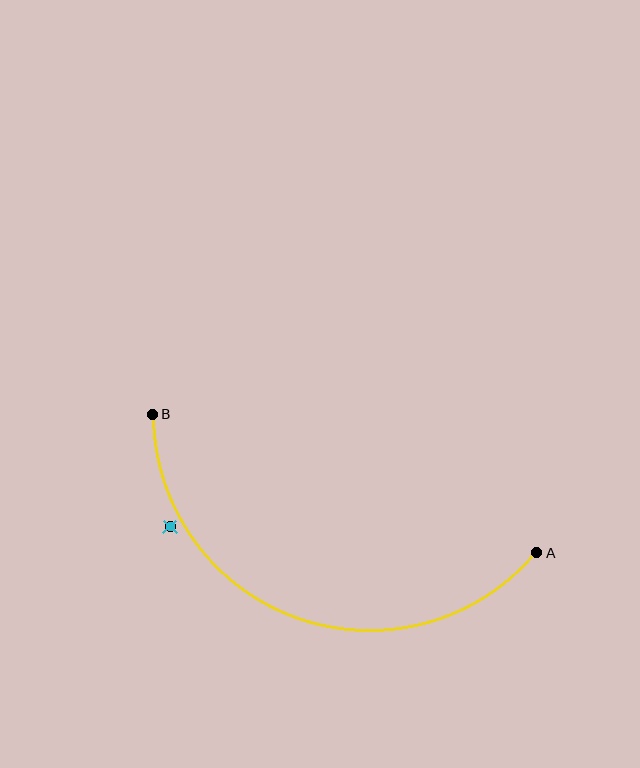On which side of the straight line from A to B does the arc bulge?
The arc bulges below the straight line connecting A and B.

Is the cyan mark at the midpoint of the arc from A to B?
No — the cyan mark does not lie on the arc at all. It sits slightly outside the curve.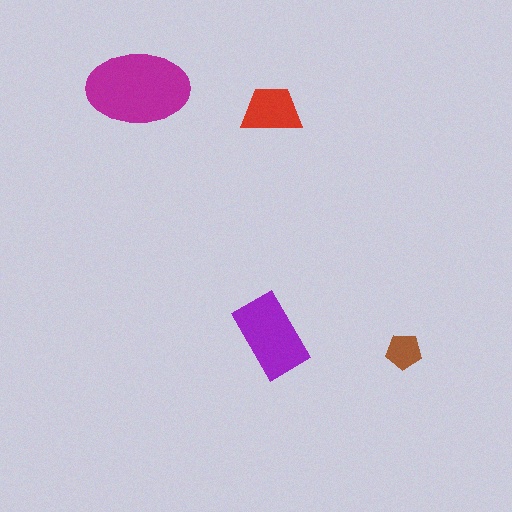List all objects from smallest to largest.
The brown pentagon, the red trapezoid, the purple rectangle, the magenta ellipse.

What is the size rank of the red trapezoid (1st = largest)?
3rd.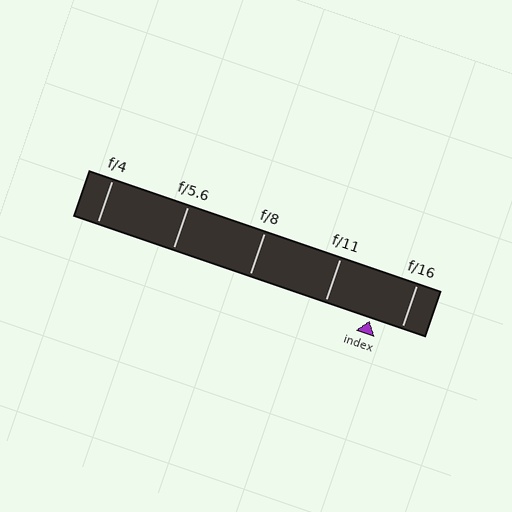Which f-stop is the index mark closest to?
The index mark is closest to f/16.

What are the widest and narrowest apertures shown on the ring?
The widest aperture shown is f/4 and the narrowest is f/16.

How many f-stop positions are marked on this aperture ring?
There are 5 f-stop positions marked.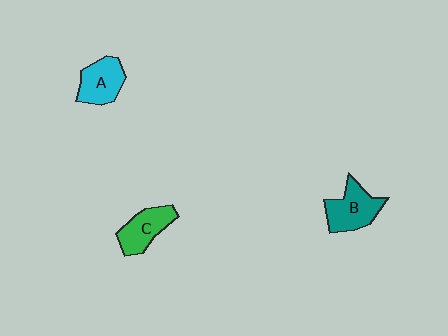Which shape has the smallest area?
Shape C (green).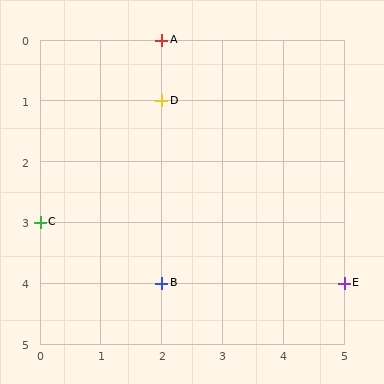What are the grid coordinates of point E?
Point E is at grid coordinates (5, 4).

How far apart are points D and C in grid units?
Points D and C are 2 columns and 2 rows apart (about 2.8 grid units diagonally).